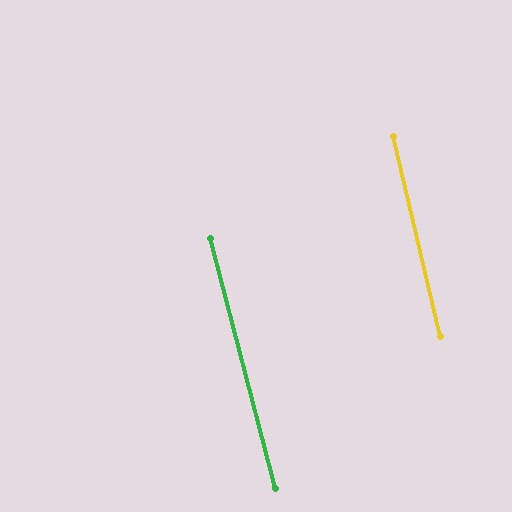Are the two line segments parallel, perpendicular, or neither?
Parallel — their directions differ by only 1.3°.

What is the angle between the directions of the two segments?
Approximately 1 degree.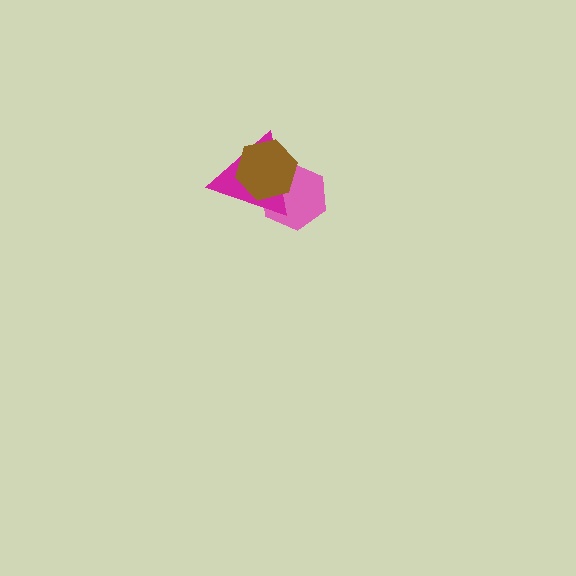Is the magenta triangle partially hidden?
Yes, it is partially covered by another shape.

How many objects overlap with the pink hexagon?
2 objects overlap with the pink hexagon.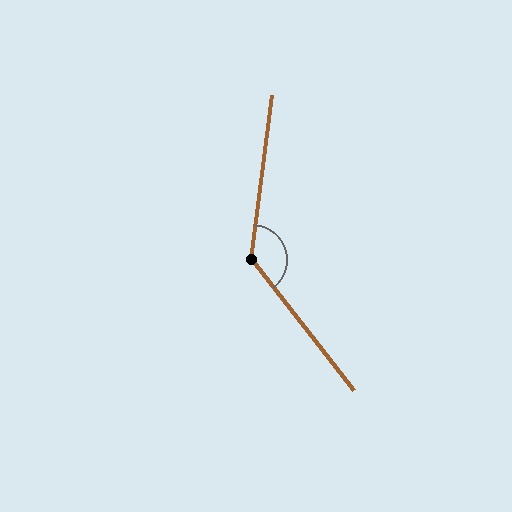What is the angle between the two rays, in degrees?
Approximately 135 degrees.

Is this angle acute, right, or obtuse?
It is obtuse.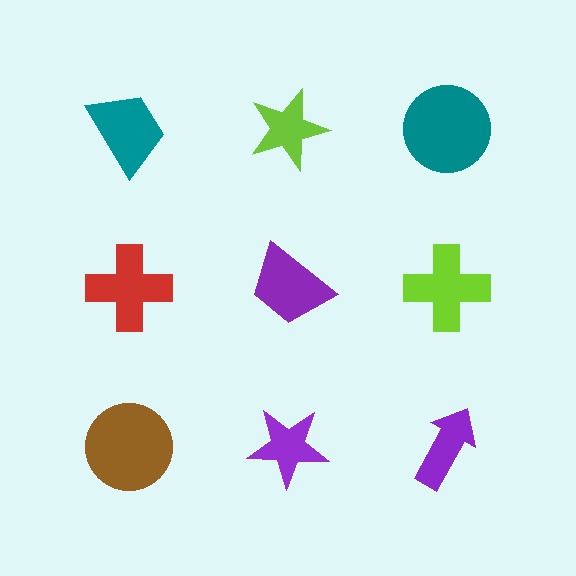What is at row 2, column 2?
A purple trapezoid.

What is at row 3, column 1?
A brown circle.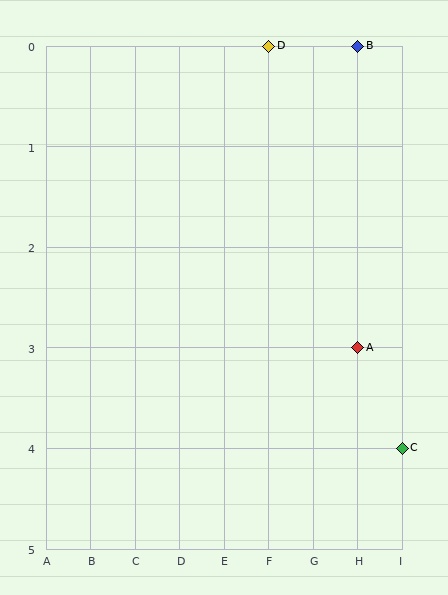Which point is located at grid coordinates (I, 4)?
Point C is at (I, 4).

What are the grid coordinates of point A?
Point A is at grid coordinates (H, 3).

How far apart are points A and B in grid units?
Points A and B are 3 rows apart.